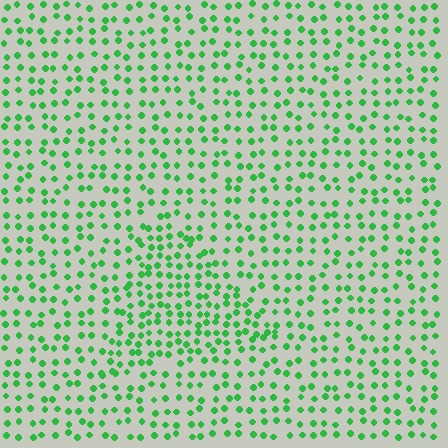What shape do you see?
I see a triangle.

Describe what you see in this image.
The image contains small green elements arranged at two different densities. A triangle-shaped region is visible where the elements are more densely packed than the surrounding area.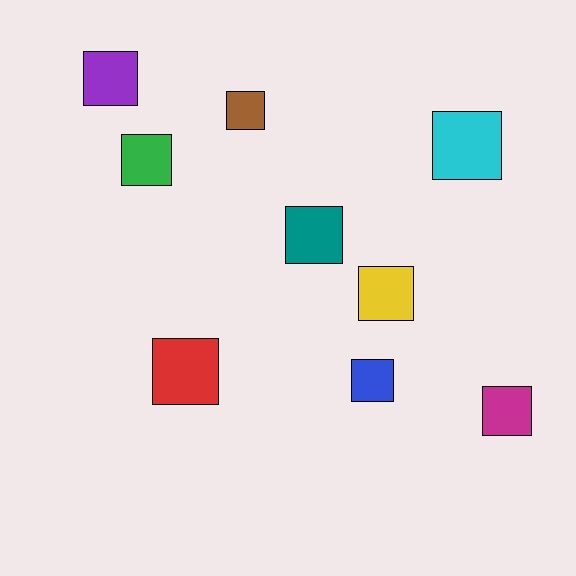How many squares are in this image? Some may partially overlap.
There are 9 squares.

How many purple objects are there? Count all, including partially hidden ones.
There is 1 purple object.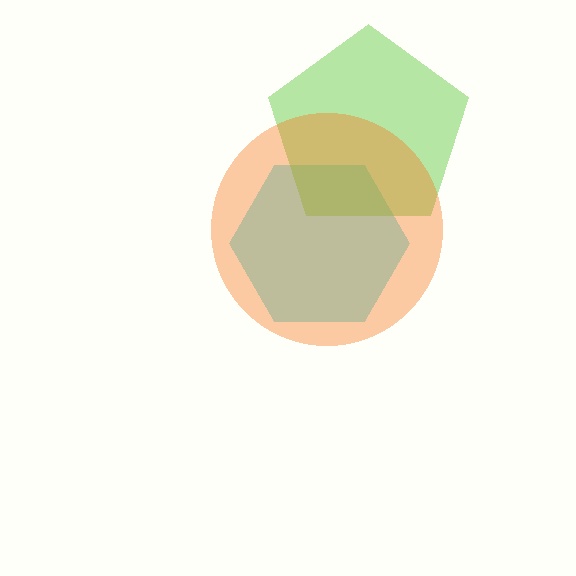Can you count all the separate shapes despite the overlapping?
Yes, there are 3 separate shapes.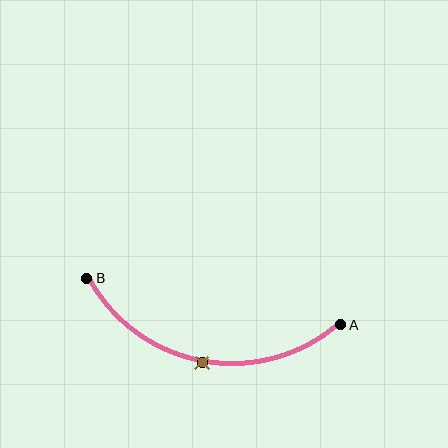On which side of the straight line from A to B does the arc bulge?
The arc bulges below the straight line connecting A and B.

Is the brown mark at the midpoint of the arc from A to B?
Yes. The brown mark lies on the arc at equal arc-length from both A and B — it is the arc midpoint.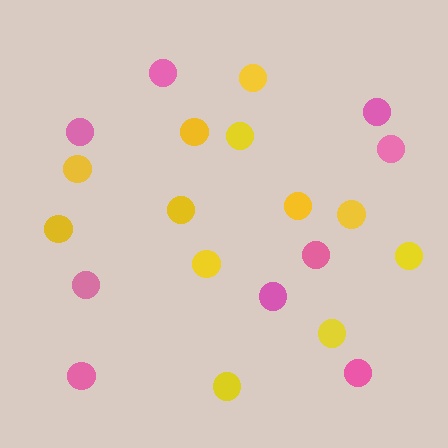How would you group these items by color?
There are 2 groups: one group of yellow circles (12) and one group of pink circles (9).